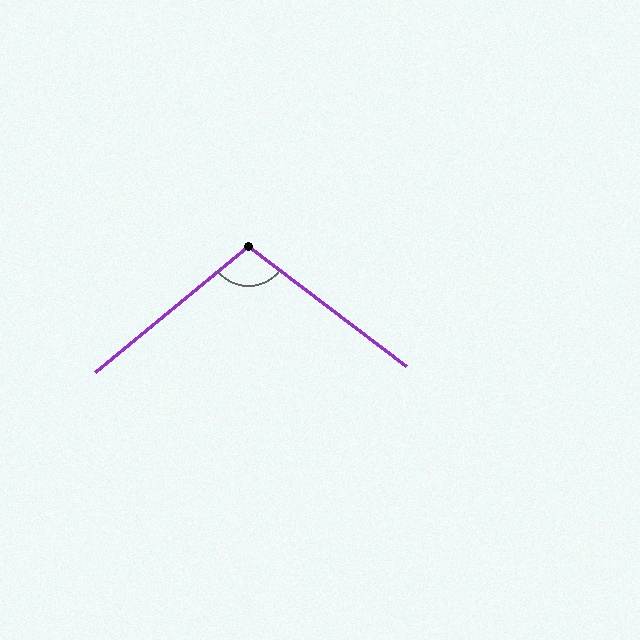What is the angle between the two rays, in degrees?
Approximately 103 degrees.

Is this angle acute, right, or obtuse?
It is obtuse.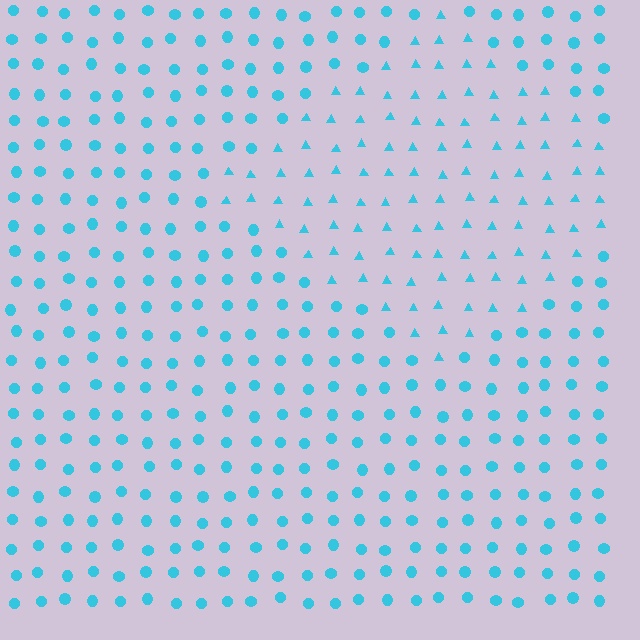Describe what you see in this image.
The image is filled with small cyan elements arranged in a uniform grid. A diamond-shaped region contains triangles, while the surrounding area contains circles. The boundary is defined purely by the change in element shape.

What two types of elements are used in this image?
The image uses triangles inside the diamond region and circles outside it.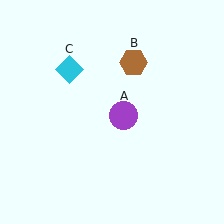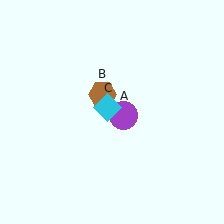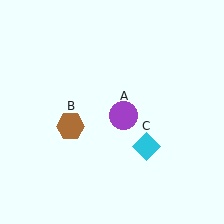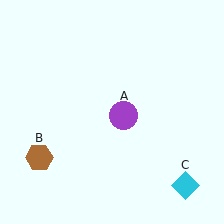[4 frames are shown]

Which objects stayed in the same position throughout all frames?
Purple circle (object A) remained stationary.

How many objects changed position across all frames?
2 objects changed position: brown hexagon (object B), cyan diamond (object C).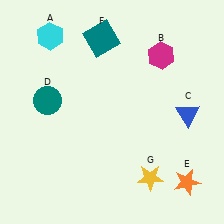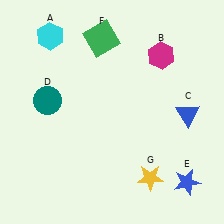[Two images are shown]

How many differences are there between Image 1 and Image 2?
There are 2 differences between the two images.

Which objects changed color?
E changed from orange to blue. F changed from teal to green.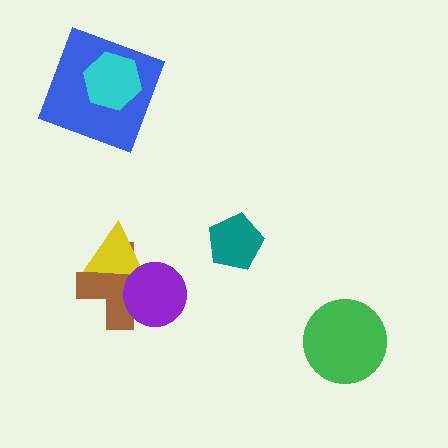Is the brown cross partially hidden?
Yes, it is partially covered by another shape.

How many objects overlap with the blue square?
1 object overlaps with the blue square.